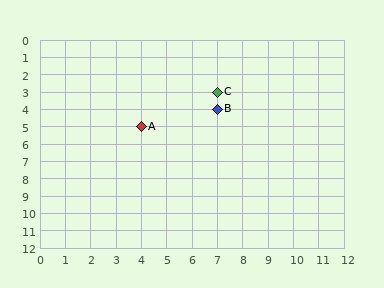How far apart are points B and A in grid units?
Points B and A are 3 columns and 1 row apart (about 3.2 grid units diagonally).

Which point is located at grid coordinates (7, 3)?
Point C is at (7, 3).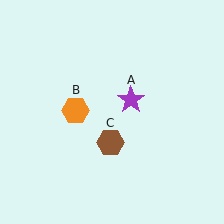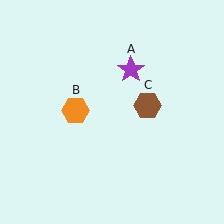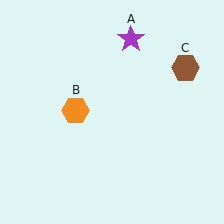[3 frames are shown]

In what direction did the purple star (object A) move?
The purple star (object A) moved up.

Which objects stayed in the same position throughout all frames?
Orange hexagon (object B) remained stationary.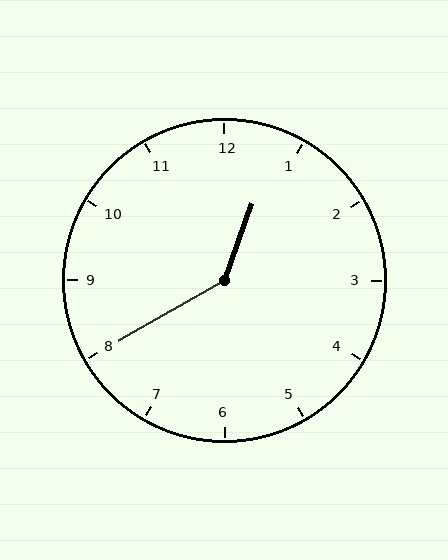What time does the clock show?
12:40.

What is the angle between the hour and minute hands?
Approximately 140 degrees.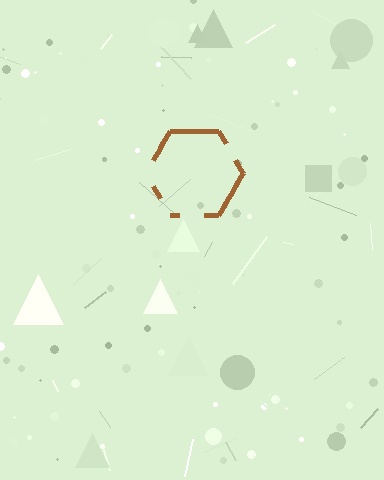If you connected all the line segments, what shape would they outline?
They would outline a hexagon.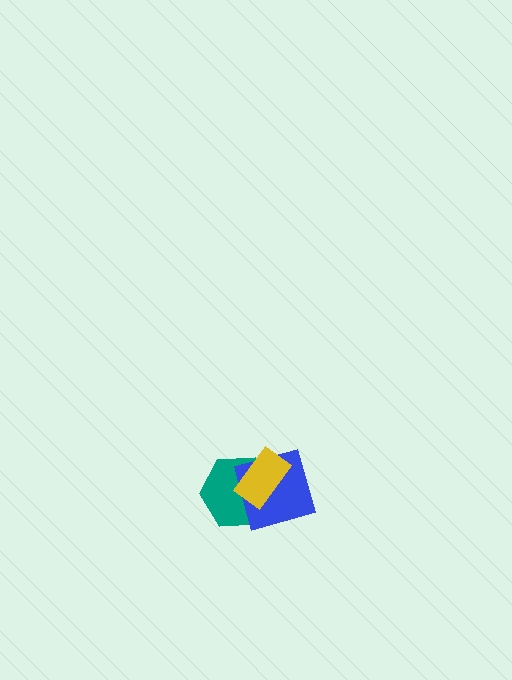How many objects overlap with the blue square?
2 objects overlap with the blue square.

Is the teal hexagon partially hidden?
Yes, it is partially covered by another shape.